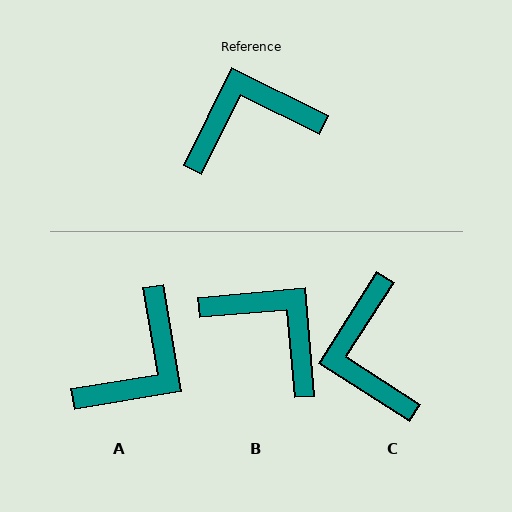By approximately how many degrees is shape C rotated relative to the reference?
Approximately 84 degrees counter-clockwise.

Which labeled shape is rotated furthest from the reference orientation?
A, about 144 degrees away.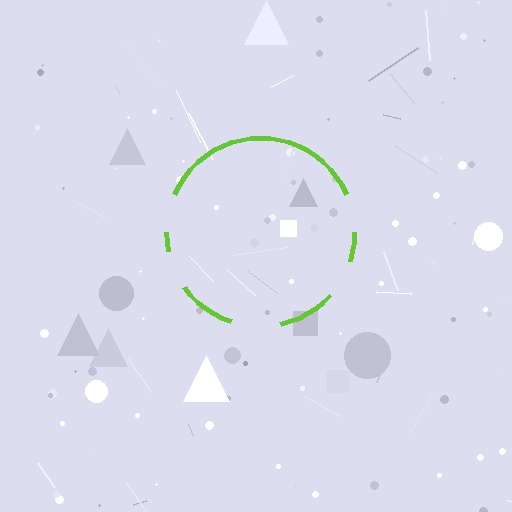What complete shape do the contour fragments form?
The contour fragments form a circle.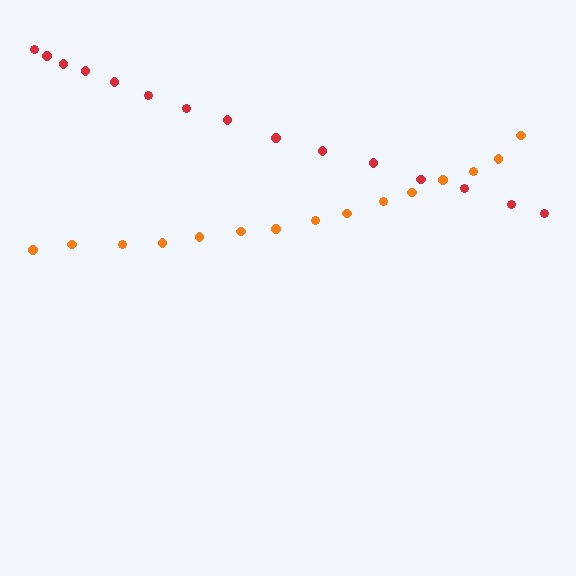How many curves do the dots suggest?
There are 2 distinct paths.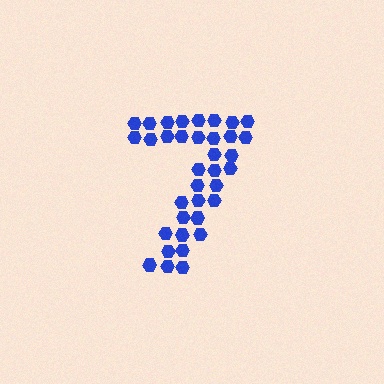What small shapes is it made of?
It is made of small hexagons.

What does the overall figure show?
The overall figure shows the digit 7.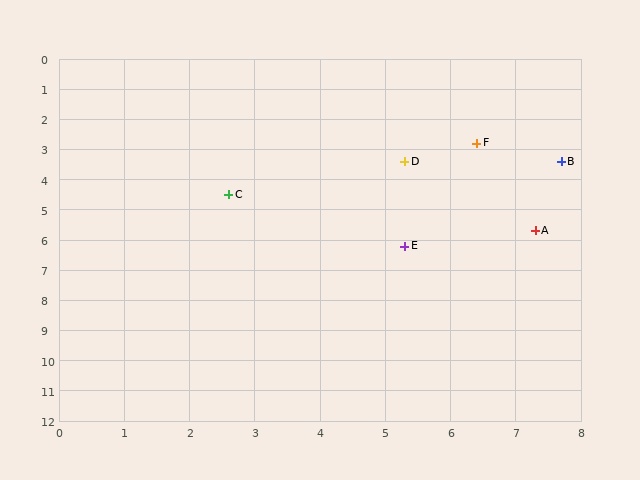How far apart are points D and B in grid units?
Points D and B are about 2.4 grid units apart.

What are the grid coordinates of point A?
Point A is at approximately (7.3, 5.7).